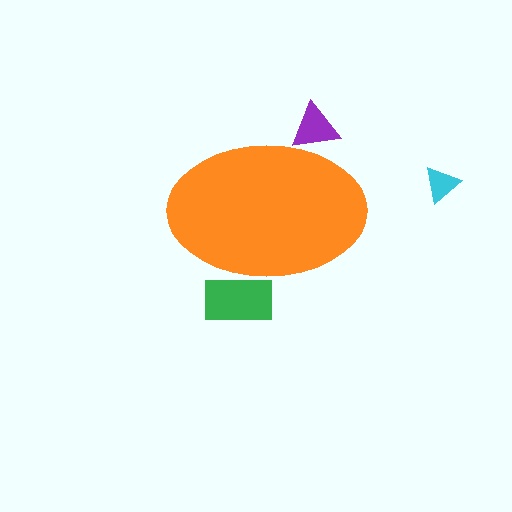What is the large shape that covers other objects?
An orange ellipse.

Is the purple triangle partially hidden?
Yes, the purple triangle is partially hidden behind the orange ellipse.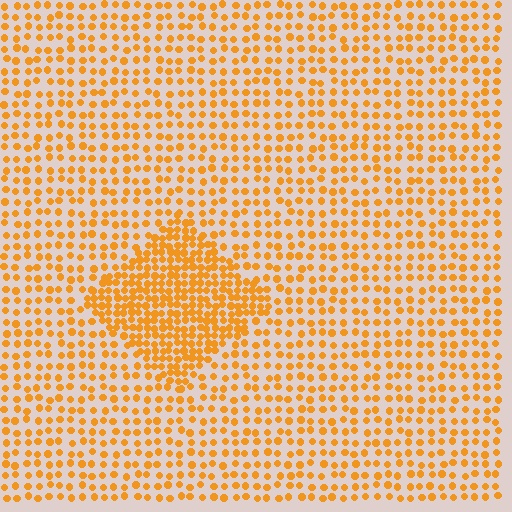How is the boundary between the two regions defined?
The boundary is defined by a change in element density (approximately 2.1x ratio). All elements are the same color, size, and shape.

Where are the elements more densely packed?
The elements are more densely packed inside the diamond boundary.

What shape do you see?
I see a diamond.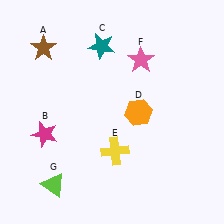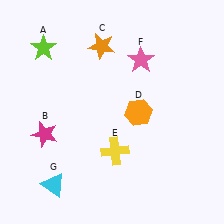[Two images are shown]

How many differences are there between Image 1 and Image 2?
There are 3 differences between the two images.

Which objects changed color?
A changed from brown to lime. C changed from teal to orange. G changed from lime to cyan.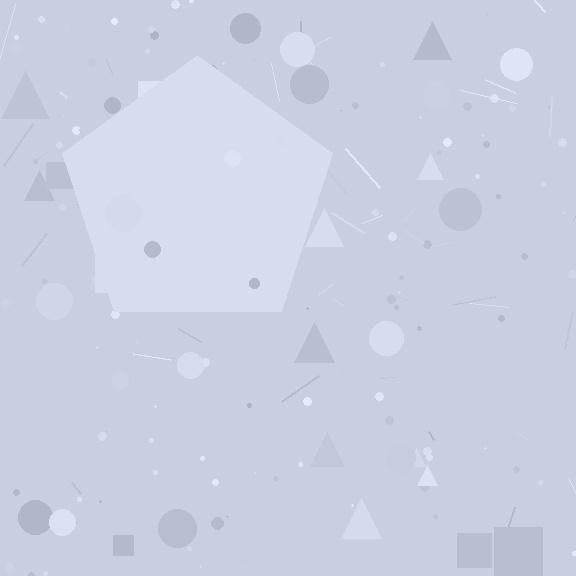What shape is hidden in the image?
A pentagon is hidden in the image.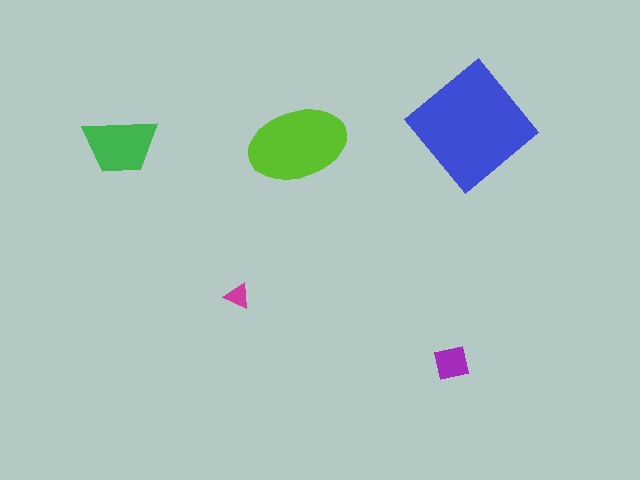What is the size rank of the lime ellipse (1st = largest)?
2nd.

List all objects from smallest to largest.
The magenta triangle, the purple square, the green trapezoid, the lime ellipse, the blue diamond.